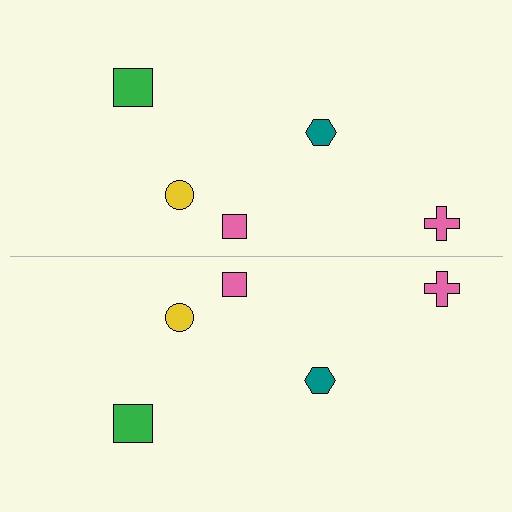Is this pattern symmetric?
Yes, this pattern has bilateral (reflection) symmetry.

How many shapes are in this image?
There are 10 shapes in this image.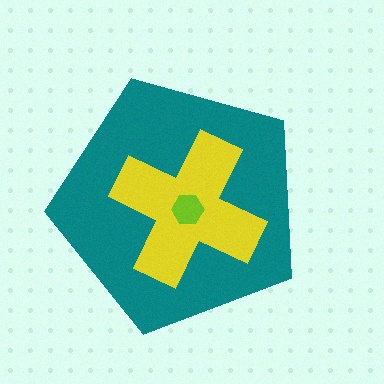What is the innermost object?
The lime hexagon.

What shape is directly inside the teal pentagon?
The yellow cross.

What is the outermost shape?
The teal pentagon.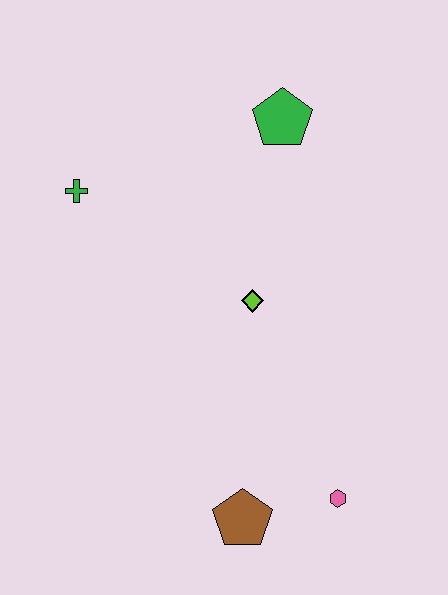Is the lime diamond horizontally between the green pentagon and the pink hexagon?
No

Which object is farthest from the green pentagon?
The brown pentagon is farthest from the green pentagon.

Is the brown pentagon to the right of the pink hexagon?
No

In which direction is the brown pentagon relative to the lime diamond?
The brown pentagon is below the lime diamond.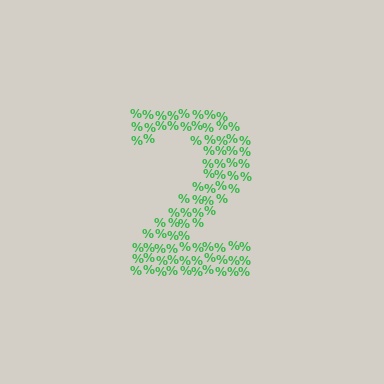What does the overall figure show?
The overall figure shows the digit 2.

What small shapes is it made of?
It is made of small percent signs.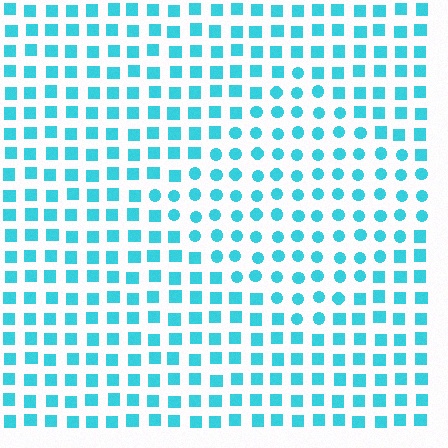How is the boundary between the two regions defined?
The boundary is defined by a change in element shape: circles inside vs. squares outside. All elements share the same color and spacing.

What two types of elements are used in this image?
The image uses circles inside the diamond region and squares outside it.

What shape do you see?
I see a diamond.